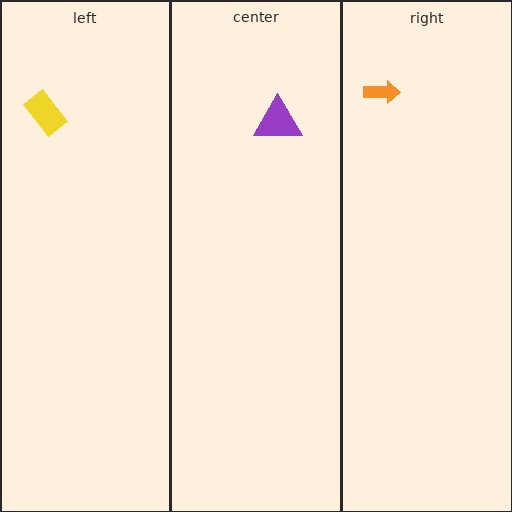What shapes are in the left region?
The yellow rectangle.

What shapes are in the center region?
The purple triangle.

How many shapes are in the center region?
1.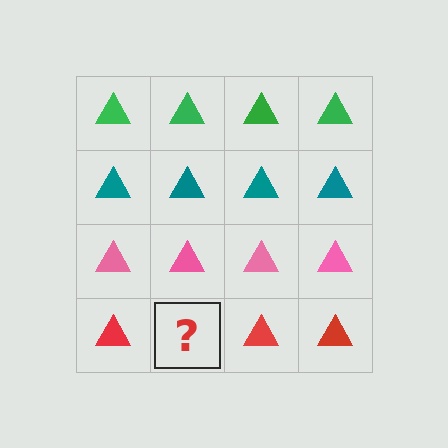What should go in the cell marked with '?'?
The missing cell should contain a red triangle.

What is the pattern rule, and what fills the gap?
The rule is that each row has a consistent color. The gap should be filled with a red triangle.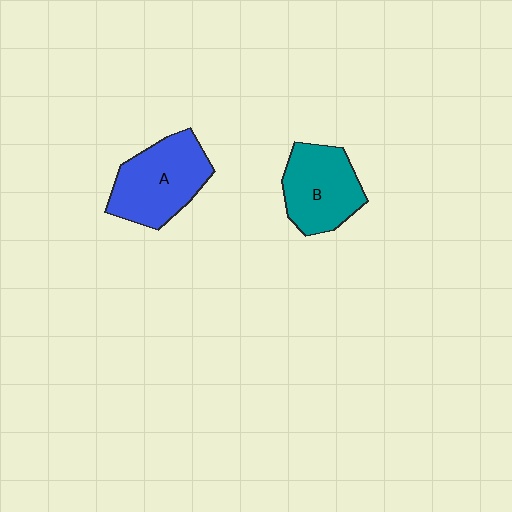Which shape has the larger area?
Shape A (blue).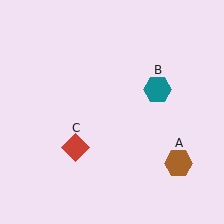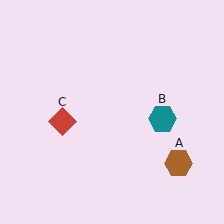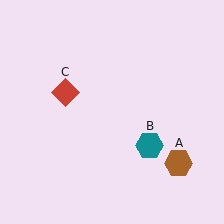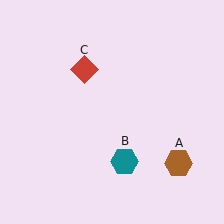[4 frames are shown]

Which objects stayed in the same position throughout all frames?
Brown hexagon (object A) remained stationary.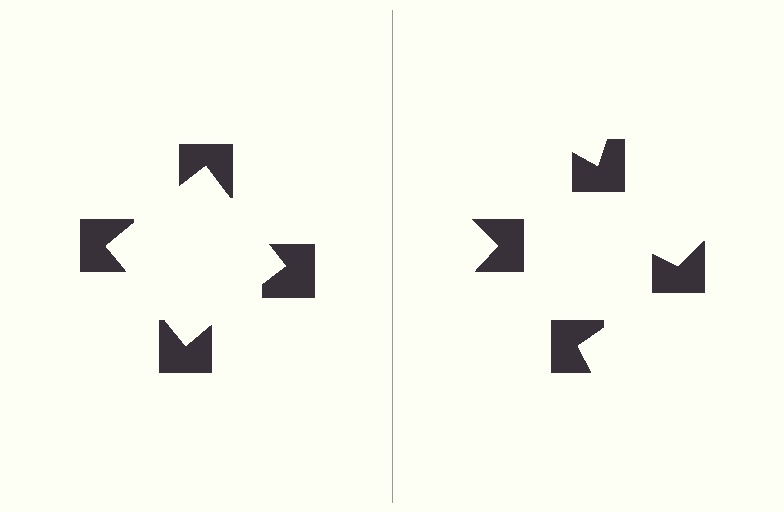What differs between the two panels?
The notched squares are positioned identically on both sides; only the wedge orientations differ. On the left they align to a square; on the right they are misaligned.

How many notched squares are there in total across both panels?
8 — 4 on each side.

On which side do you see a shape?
An illusory square appears on the left side. On the right side the wedge cuts are rotated, so no coherent shape forms.